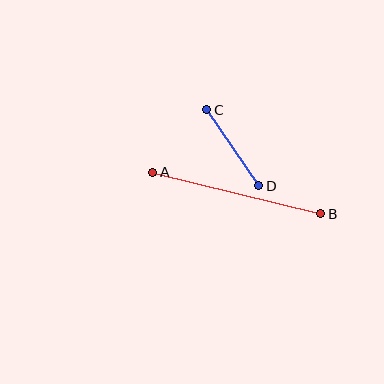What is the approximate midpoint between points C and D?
The midpoint is at approximately (233, 148) pixels.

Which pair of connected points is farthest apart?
Points A and B are farthest apart.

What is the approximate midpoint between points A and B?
The midpoint is at approximately (237, 193) pixels.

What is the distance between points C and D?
The distance is approximately 92 pixels.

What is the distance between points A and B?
The distance is approximately 173 pixels.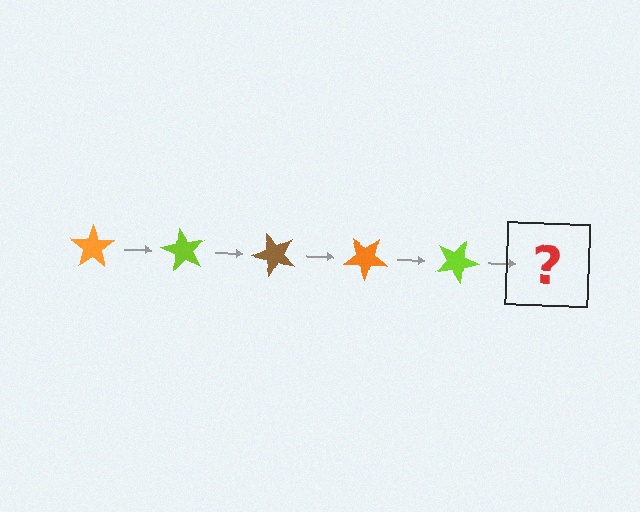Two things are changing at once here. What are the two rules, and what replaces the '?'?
The two rules are that it rotates 60 degrees each step and the color cycles through orange, lime, and brown. The '?' should be a brown star, rotated 300 degrees from the start.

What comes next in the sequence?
The next element should be a brown star, rotated 300 degrees from the start.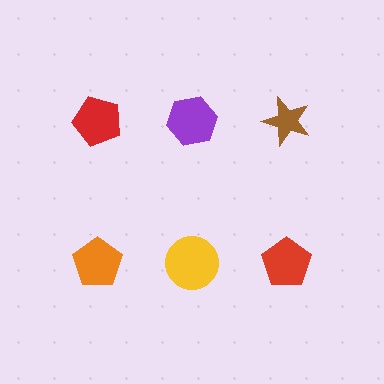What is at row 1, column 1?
A red pentagon.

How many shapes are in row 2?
3 shapes.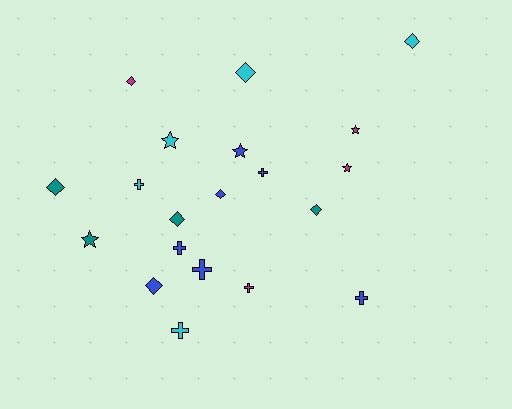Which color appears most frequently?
Blue, with 7 objects.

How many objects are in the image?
There are 20 objects.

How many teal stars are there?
There is 1 teal star.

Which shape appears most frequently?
Diamond, with 8 objects.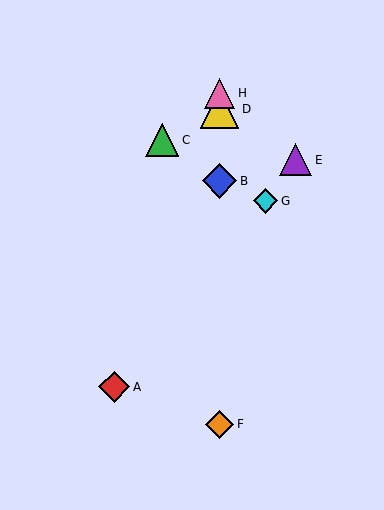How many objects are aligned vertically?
4 objects (B, D, F, H) are aligned vertically.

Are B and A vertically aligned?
No, B is at x≈220 and A is at x≈114.